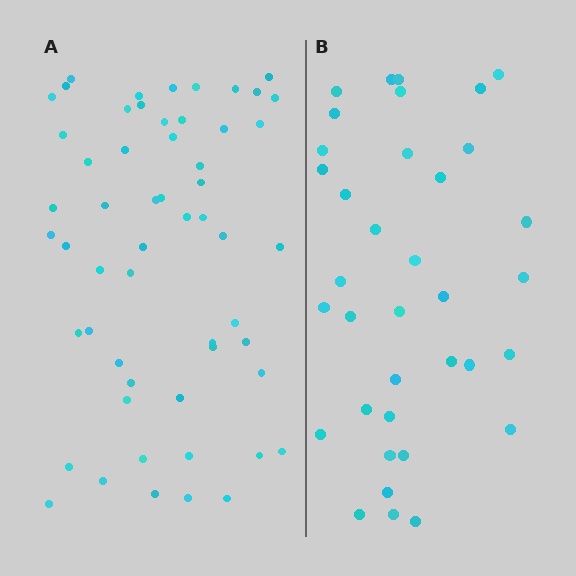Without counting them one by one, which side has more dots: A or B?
Region A (the left region) has more dots.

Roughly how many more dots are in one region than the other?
Region A has approximately 20 more dots than region B.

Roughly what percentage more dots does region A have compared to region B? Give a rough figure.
About 55% more.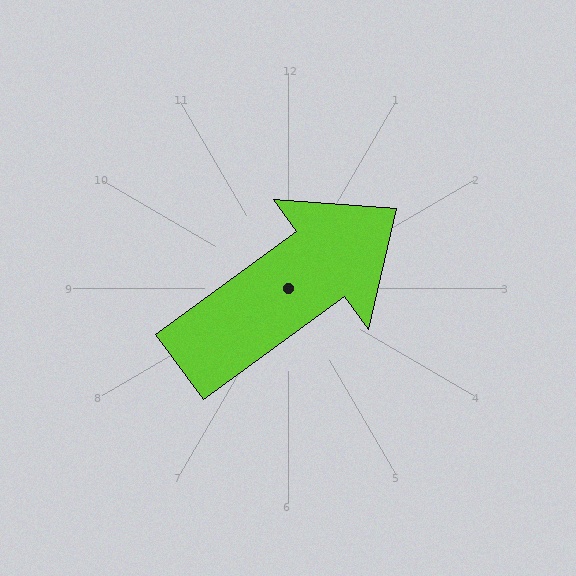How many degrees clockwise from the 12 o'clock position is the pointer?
Approximately 54 degrees.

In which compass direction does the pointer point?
Northeast.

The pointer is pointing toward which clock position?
Roughly 2 o'clock.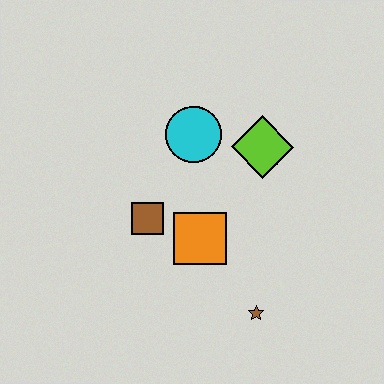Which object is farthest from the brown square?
The brown star is farthest from the brown square.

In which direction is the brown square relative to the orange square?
The brown square is to the left of the orange square.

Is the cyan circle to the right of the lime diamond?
No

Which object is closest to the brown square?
The orange square is closest to the brown square.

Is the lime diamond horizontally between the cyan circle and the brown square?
No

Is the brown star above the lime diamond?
No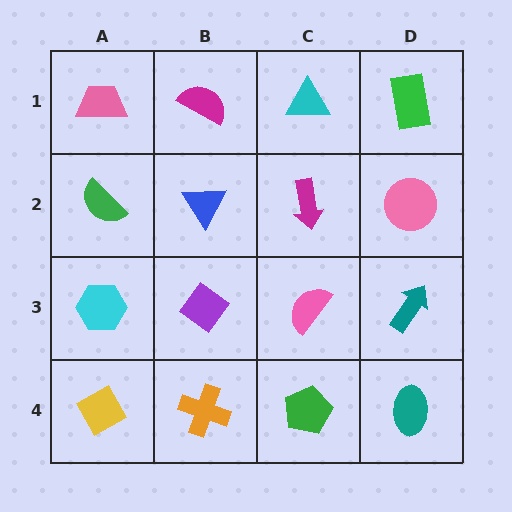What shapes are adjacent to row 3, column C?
A magenta arrow (row 2, column C), a green pentagon (row 4, column C), a purple diamond (row 3, column B), a teal arrow (row 3, column D).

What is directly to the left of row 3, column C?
A purple diamond.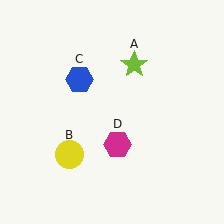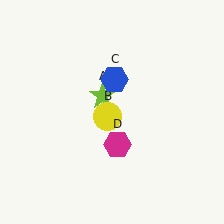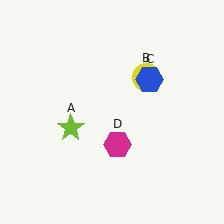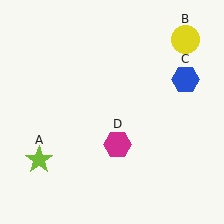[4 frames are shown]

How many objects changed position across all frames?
3 objects changed position: lime star (object A), yellow circle (object B), blue hexagon (object C).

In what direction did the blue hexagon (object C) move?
The blue hexagon (object C) moved right.